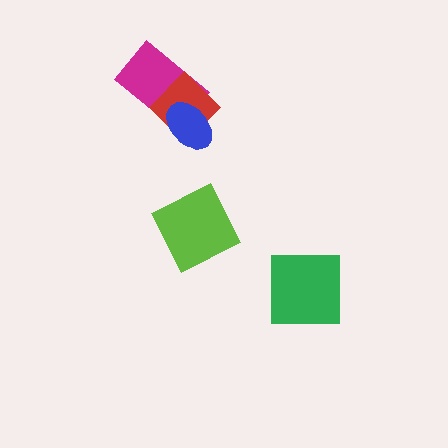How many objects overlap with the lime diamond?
0 objects overlap with the lime diamond.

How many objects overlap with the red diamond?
2 objects overlap with the red diamond.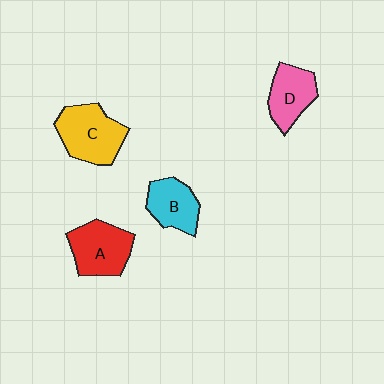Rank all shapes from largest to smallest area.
From largest to smallest: C (yellow), A (red), D (pink), B (cyan).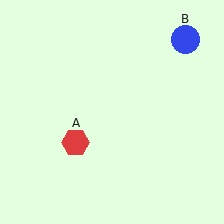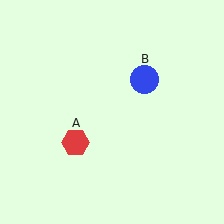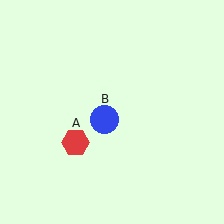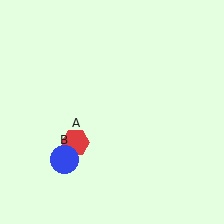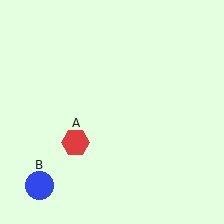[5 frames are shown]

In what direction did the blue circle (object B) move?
The blue circle (object B) moved down and to the left.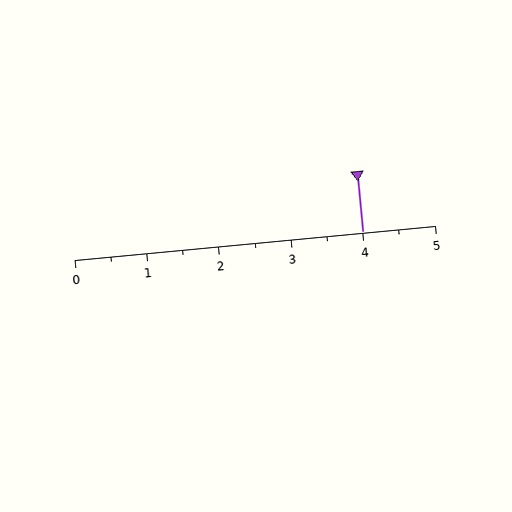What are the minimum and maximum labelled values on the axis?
The axis runs from 0 to 5.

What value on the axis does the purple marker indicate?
The marker indicates approximately 4.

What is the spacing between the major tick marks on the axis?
The major ticks are spaced 1 apart.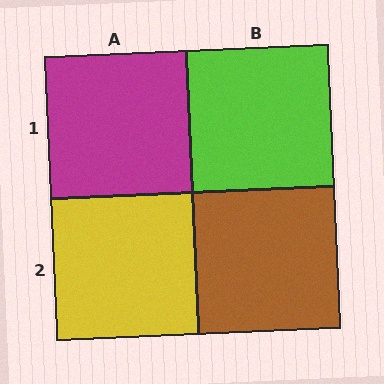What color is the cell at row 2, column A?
Yellow.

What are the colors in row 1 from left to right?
Magenta, lime.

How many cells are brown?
1 cell is brown.